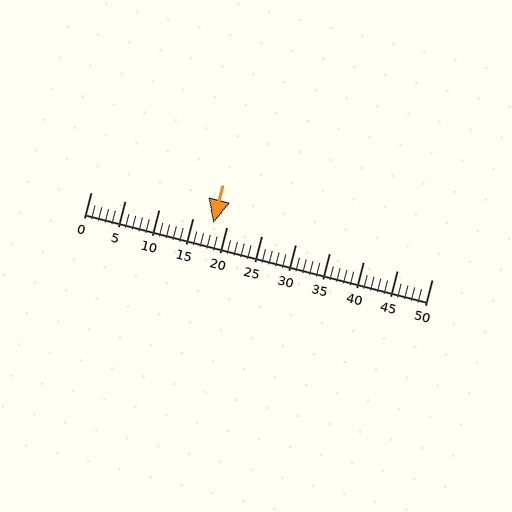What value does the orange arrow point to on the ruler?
The orange arrow points to approximately 18.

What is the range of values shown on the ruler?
The ruler shows values from 0 to 50.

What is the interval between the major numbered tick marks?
The major tick marks are spaced 5 units apart.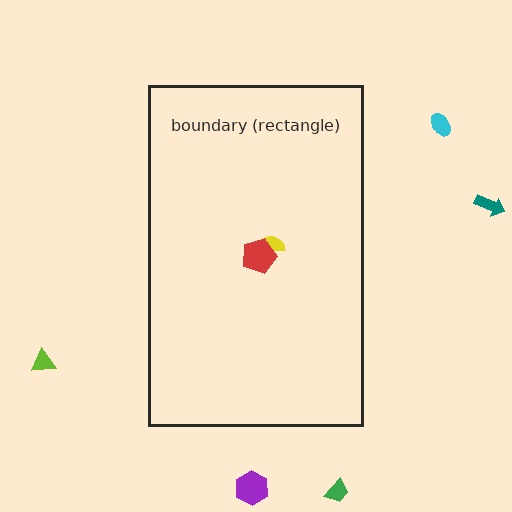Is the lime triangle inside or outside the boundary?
Outside.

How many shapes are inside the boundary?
2 inside, 5 outside.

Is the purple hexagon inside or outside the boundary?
Outside.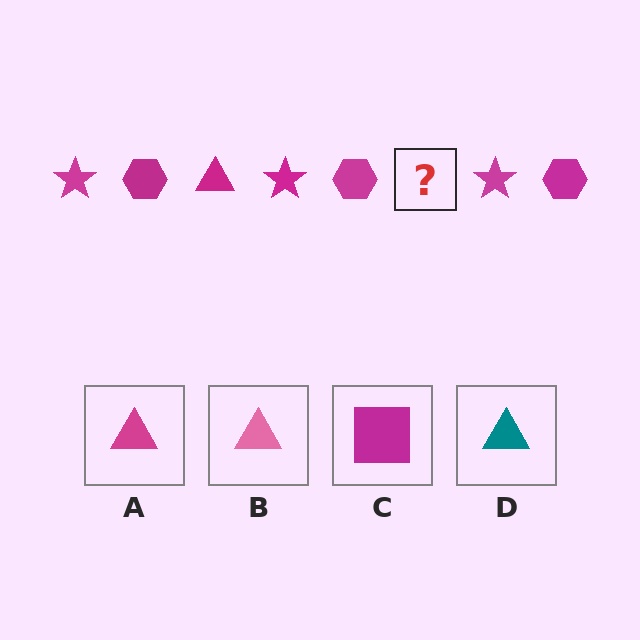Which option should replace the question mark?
Option A.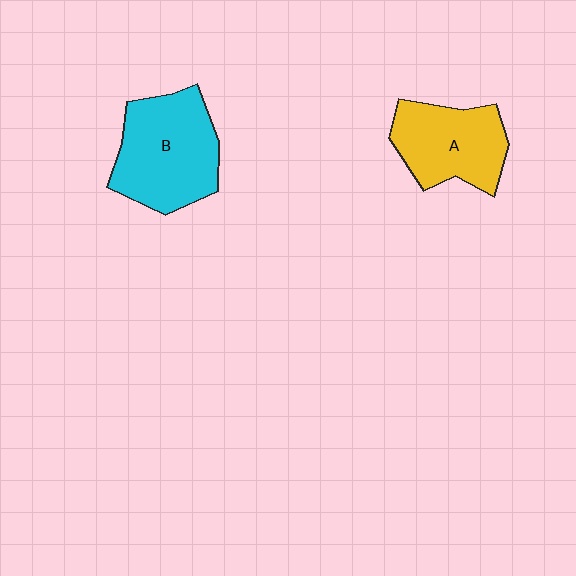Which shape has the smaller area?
Shape A (yellow).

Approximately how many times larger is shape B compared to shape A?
Approximately 1.3 times.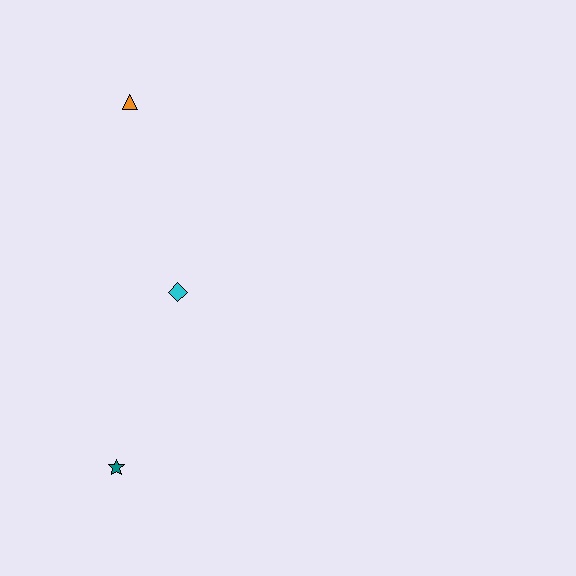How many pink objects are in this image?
There are no pink objects.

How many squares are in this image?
There are no squares.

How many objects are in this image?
There are 3 objects.